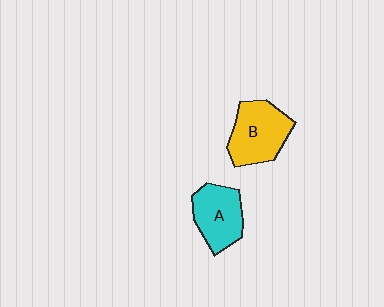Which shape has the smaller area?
Shape A (cyan).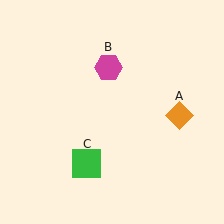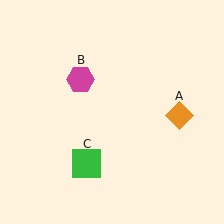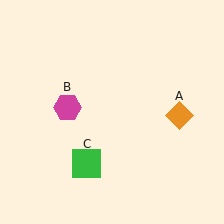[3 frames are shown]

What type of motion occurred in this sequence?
The magenta hexagon (object B) rotated counterclockwise around the center of the scene.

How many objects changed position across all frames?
1 object changed position: magenta hexagon (object B).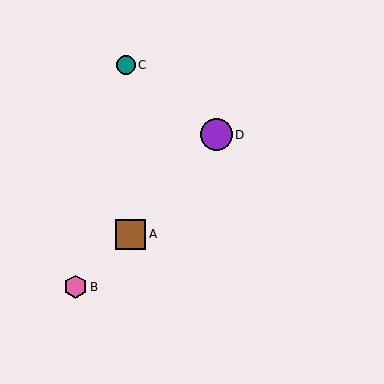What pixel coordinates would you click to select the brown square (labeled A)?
Click at (131, 234) to select the brown square A.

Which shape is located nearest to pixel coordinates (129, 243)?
The brown square (labeled A) at (131, 234) is nearest to that location.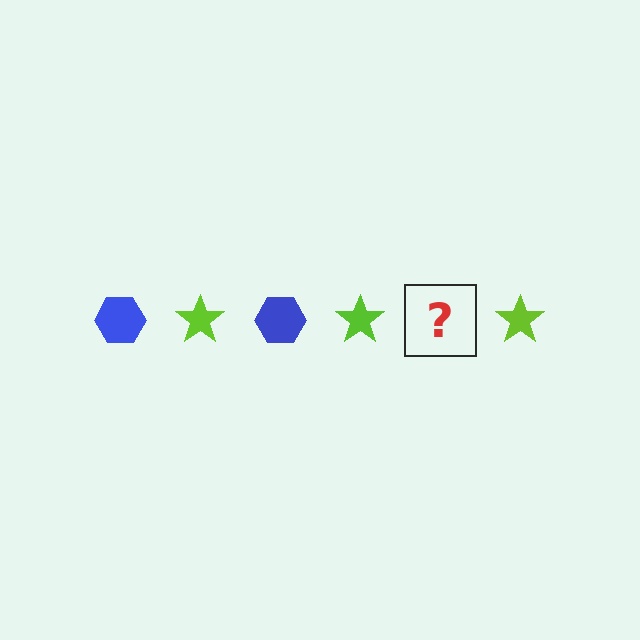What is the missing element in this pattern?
The missing element is a blue hexagon.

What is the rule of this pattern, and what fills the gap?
The rule is that the pattern alternates between blue hexagon and lime star. The gap should be filled with a blue hexagon.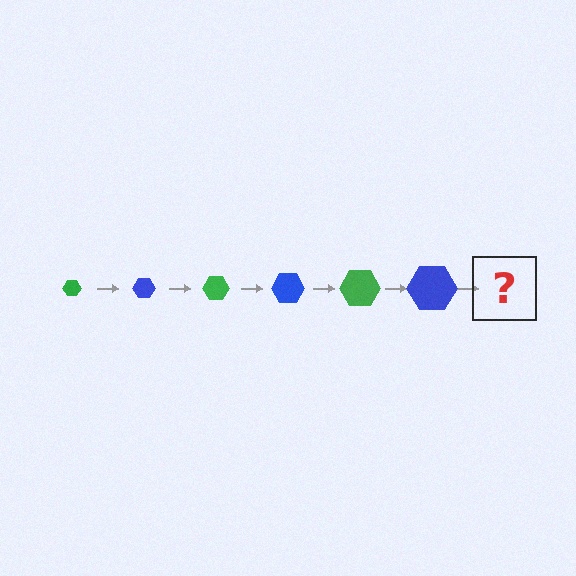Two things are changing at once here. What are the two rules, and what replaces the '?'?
The two rules are that the hexagon grows larger each step and the color cycles through green and blue. The '?' should be a green hexagon, larger than the previous one.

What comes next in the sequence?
The next element should be a green hexagon, larger than the previous one.